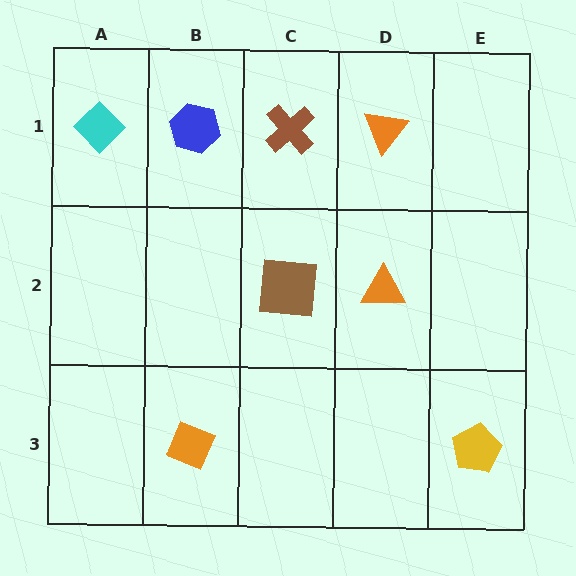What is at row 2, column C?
A brown square.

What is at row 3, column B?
An orange diamond.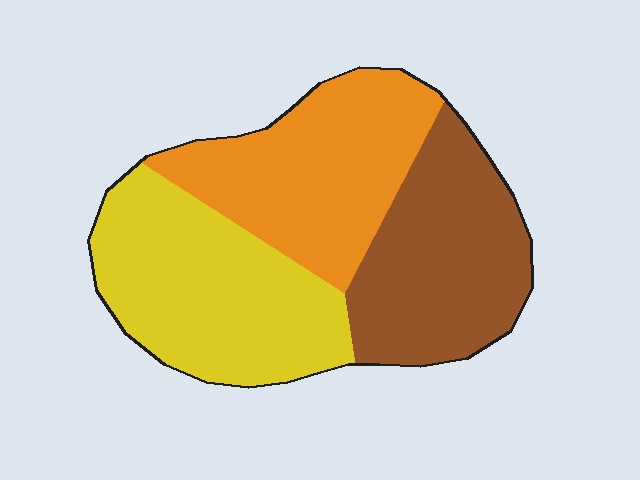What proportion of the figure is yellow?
Yellow covers 36% of the figure.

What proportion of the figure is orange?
Orange takes up between a sixth and a third of the figure.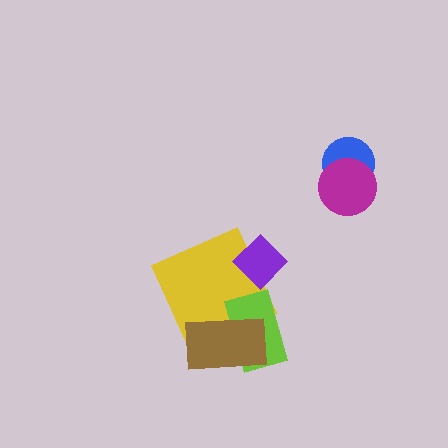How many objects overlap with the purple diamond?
1 object overlaps with the purple diamond.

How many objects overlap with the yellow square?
3 objects overlap with the yellow square.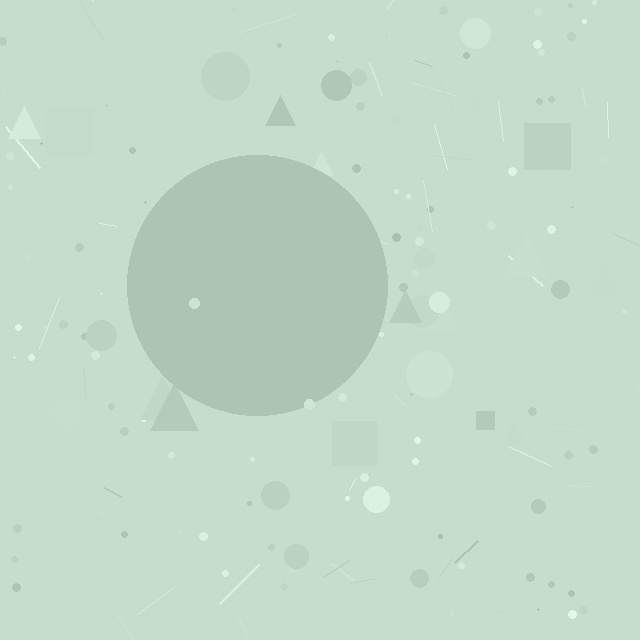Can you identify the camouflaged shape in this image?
The camouflaged shape is a circle.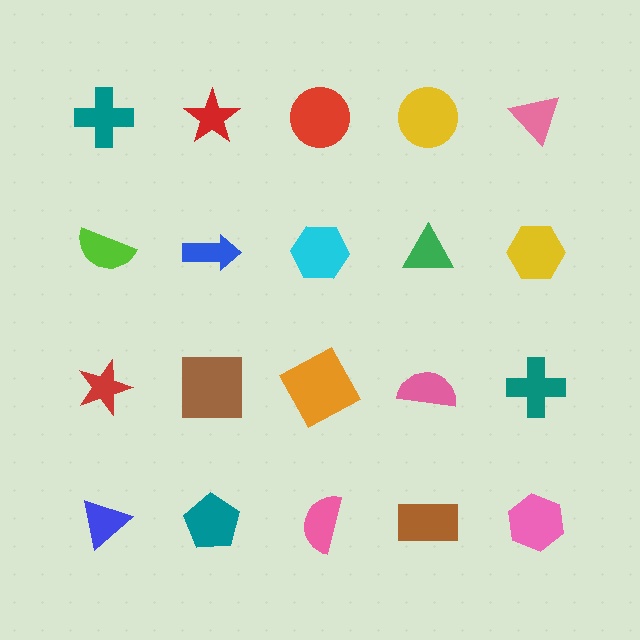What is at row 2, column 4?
A green triangle.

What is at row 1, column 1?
A teal cross.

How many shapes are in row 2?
5 shapes.